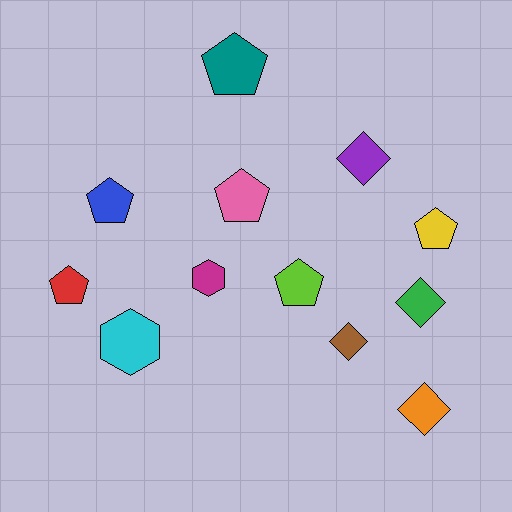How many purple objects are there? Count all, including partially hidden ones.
There is 1 purple object.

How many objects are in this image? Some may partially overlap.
There are 12 objects.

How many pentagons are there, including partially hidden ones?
There are 6 pentagons.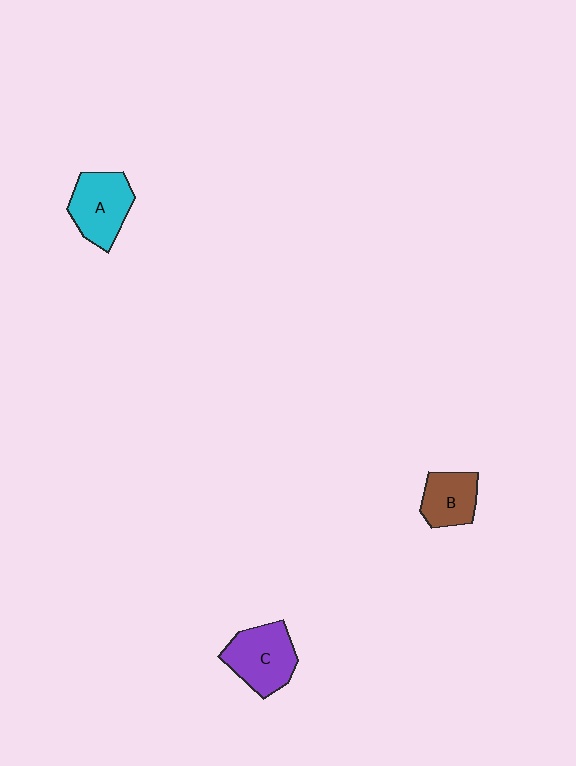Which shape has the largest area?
Shape C (purple).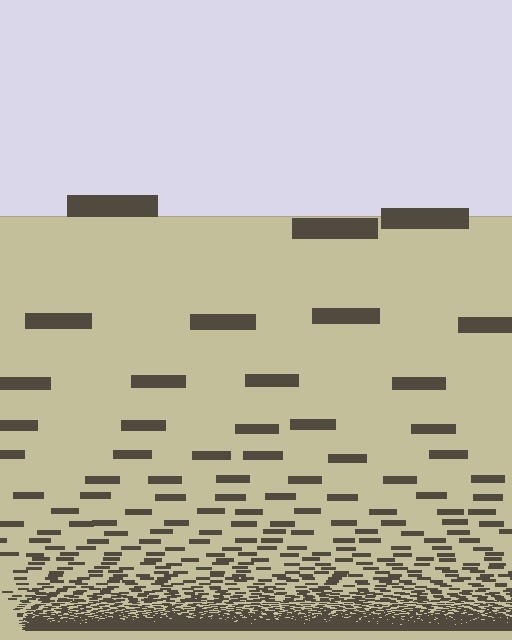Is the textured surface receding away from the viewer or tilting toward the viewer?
The surface appears to tilt toward the viewer. Texture elements get larger and sparser toward the top.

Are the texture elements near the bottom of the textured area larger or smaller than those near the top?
Smaller. The gradient is inverted — elements near the bottom are smaller and denser.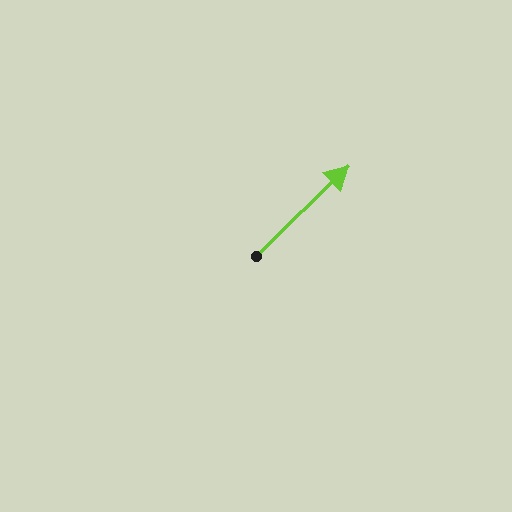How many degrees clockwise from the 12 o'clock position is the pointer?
Approximately 46 degrees.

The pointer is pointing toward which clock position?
Roughly 2 o'clock.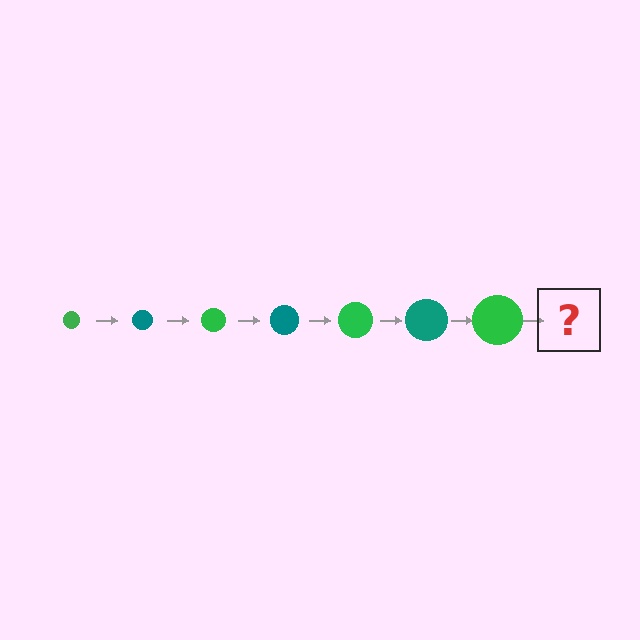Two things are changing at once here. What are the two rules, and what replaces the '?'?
The two rules are that the circle grows larger each step and the color cycles through green and teal. The '?' should be a teal circle, larger than the previous one.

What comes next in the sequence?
The next element should be a teal circle, larger than the previous one.